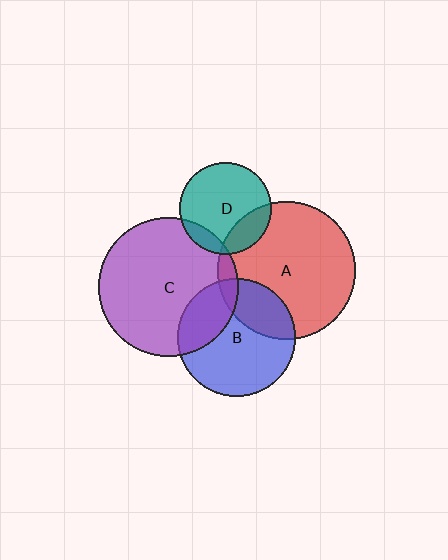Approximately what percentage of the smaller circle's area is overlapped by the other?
Approximately 20%.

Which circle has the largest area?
Circle C (purple).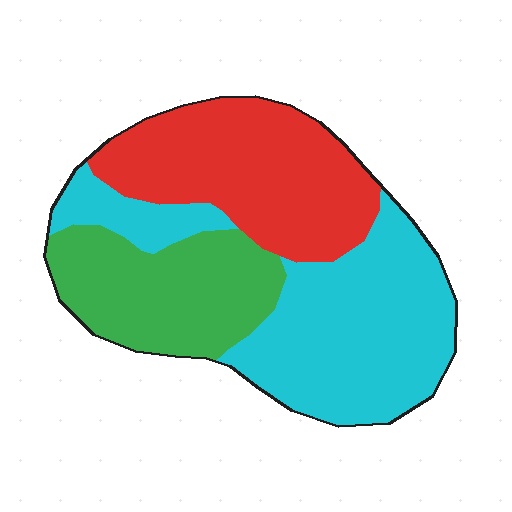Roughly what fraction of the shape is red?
Red covers roughly 30% of the shape.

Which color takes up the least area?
Green, at roughly 25%.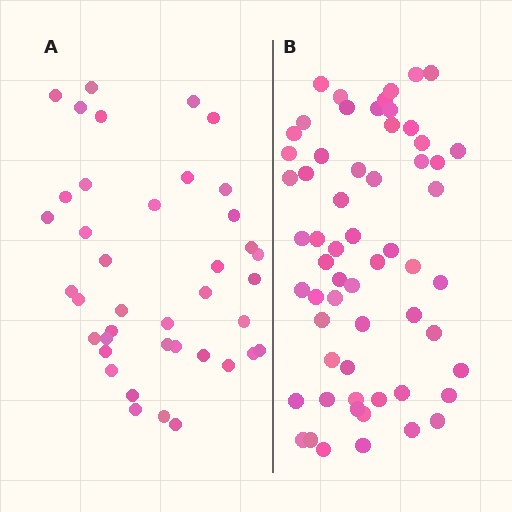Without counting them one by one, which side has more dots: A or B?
Region B (the right region) has more dots.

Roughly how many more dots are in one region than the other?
Region B has approximately 20 more dots than region A.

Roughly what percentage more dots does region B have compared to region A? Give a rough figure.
About 50% more.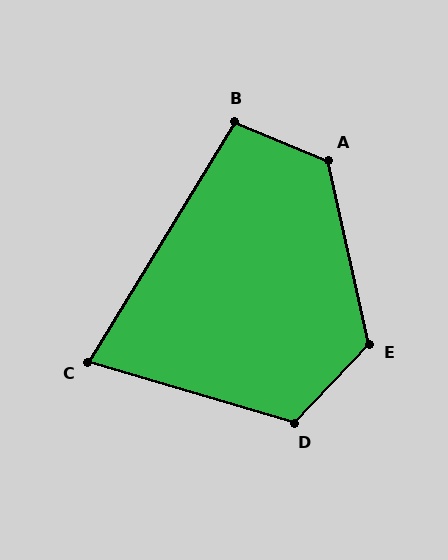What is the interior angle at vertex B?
Approximately 99 degrees (obtuse).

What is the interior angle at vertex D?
Approximately 118 degrees (obtuse).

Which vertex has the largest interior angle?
A, at approximately 125 degrees.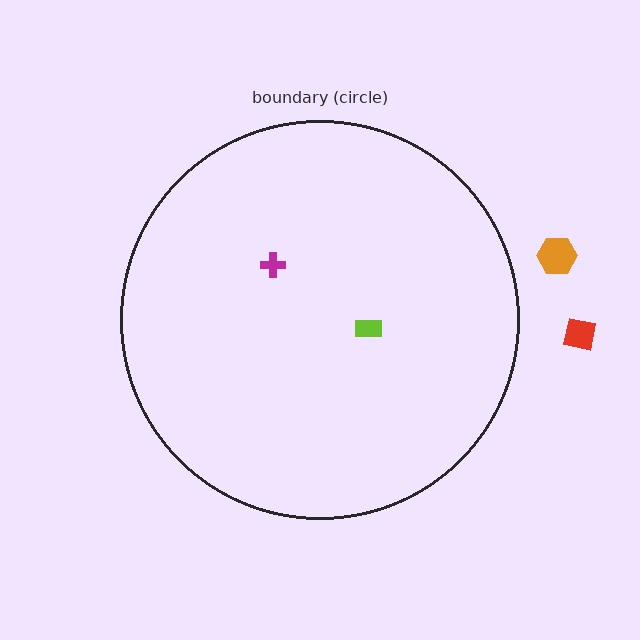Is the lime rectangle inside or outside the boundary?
Inside.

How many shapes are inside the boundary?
2 inside, 2 outside.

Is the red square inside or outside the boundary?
Outside.